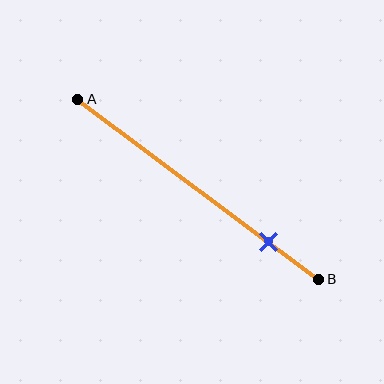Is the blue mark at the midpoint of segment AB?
No, the mark is at about 80% from A, not at the 50% midpoint.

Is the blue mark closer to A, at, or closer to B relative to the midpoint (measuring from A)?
The blue mark is closer to point B than the midpoint of segment AB.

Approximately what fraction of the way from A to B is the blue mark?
The blue mark is approximately 80% of the way from A to B.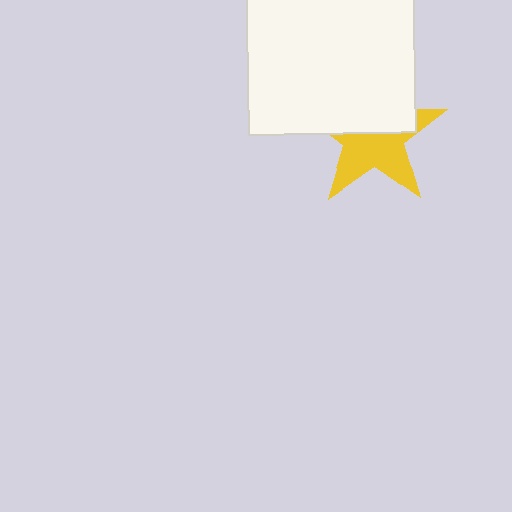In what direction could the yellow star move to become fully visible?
The yellow star could move down. That would shift it out from behind the white square entirely.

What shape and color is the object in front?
The object in front is a white square.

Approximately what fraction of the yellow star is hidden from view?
Roughly 47% of the yellow star is hidden behind the white square.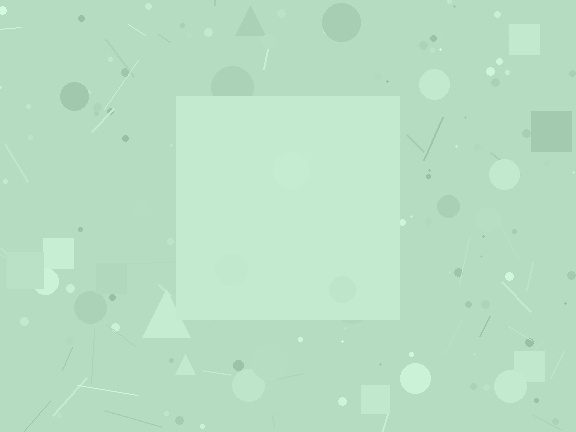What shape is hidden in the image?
A square is hidden in the image.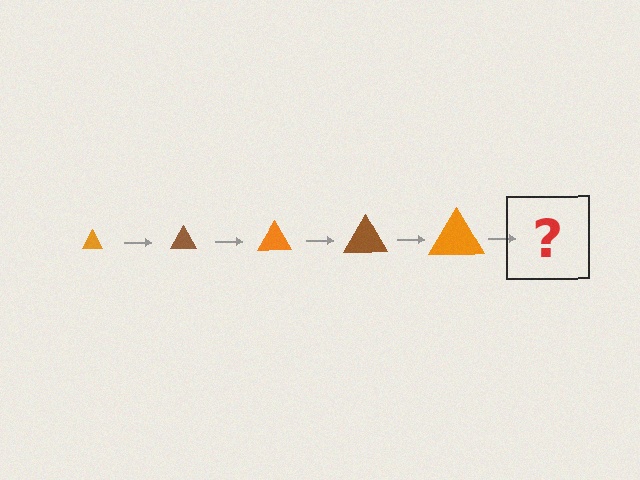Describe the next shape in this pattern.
It should be a brown triangle, larger than the previous one.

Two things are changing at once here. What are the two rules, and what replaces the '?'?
The two rules are that the triangle grows larger each step and the color cycles through orange and brown. The '?' should be a brown triangle, larger than the previous one.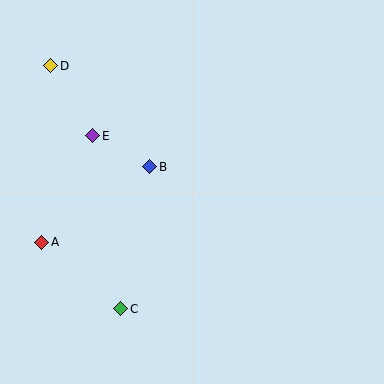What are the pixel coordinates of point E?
Point E is at (93, 136).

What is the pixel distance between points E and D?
The distance between E and D is 82 pixels.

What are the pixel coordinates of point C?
Point C is at (121, 309).